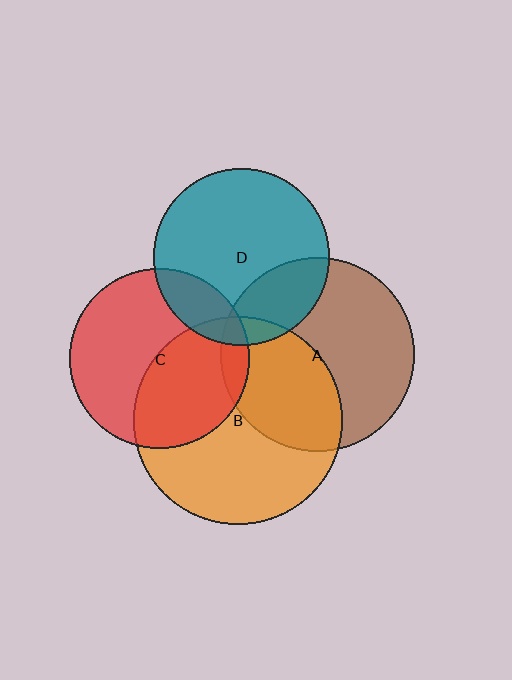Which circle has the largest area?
Circle B (orange).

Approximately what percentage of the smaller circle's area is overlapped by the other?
Approximately 10%.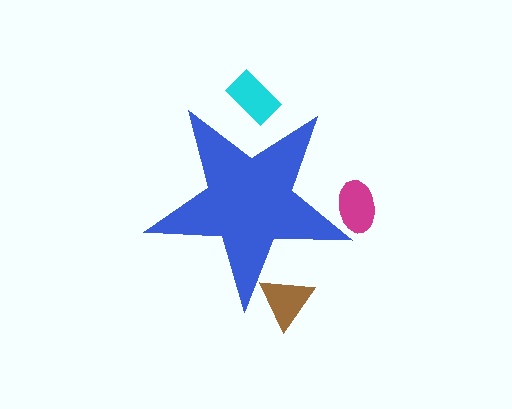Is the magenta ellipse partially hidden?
Yes, the magenta ellipse is partially hidden behind the blue star.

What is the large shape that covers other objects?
A blue star.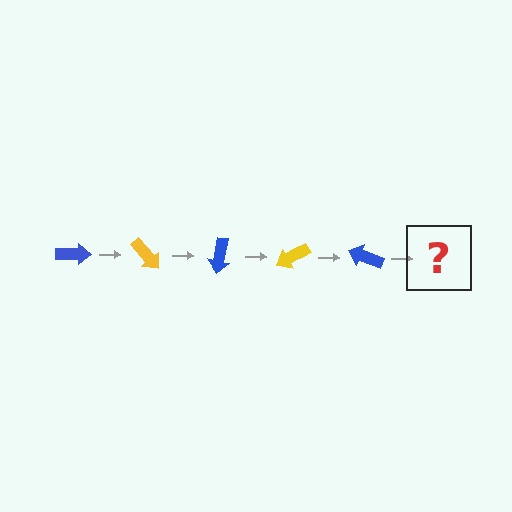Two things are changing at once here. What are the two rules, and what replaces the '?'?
The two rules are that it rotates 50 degrees each step and the color cycles through blue and yellow. The '?' should be a yellow arrow, rotated 250 degrees from the start.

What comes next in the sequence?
The next element should be a yellow arrow, rotated 250 degrees from the start.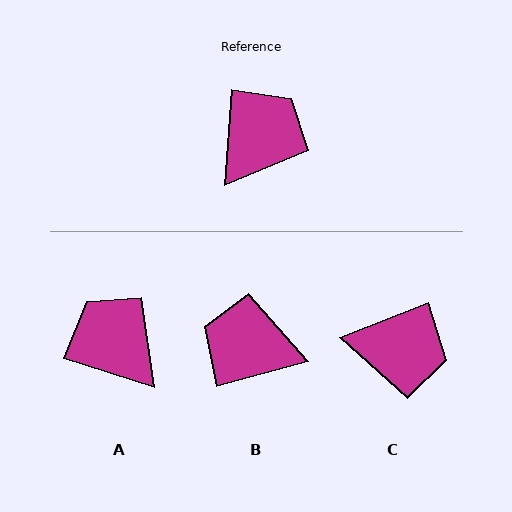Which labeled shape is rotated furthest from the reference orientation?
B, about 109 degrees away.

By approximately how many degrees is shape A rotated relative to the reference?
Approximately 76 degrees counter-clockwise.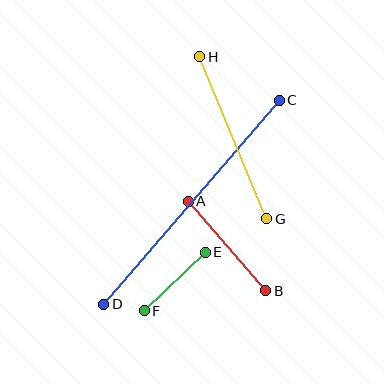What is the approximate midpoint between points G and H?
The midpoint is at approximately (233, 138) pixels.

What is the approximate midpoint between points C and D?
The midpoint is at approximately (192, 202) pixels.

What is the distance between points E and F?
The distance is approximately 85 pixels.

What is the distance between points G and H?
The distance is approximately 175 pixels.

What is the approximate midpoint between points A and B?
The midpoint is at approximately (227, 246) pixels.